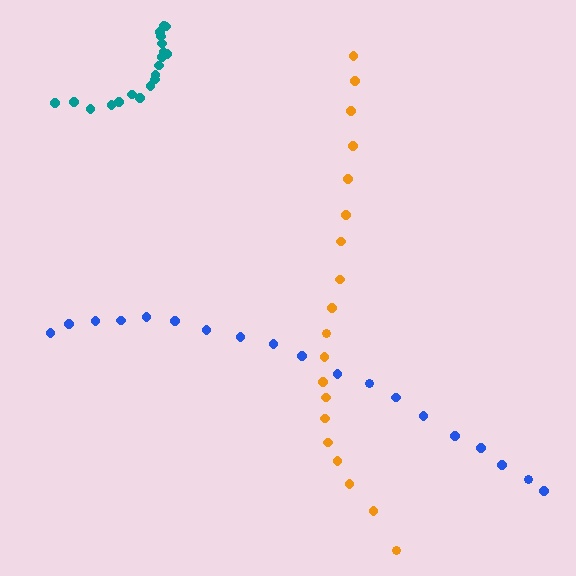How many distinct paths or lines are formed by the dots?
There are 3 distinct paths.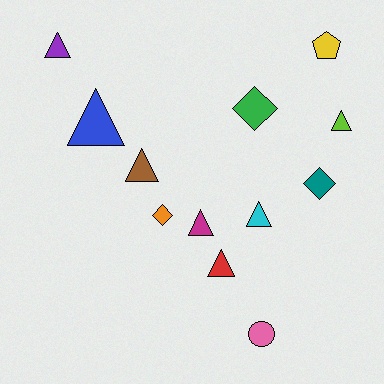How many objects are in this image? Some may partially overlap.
There are 12 objects.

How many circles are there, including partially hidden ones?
There is 1 circle.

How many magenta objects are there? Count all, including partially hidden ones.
There is 1 magenta object.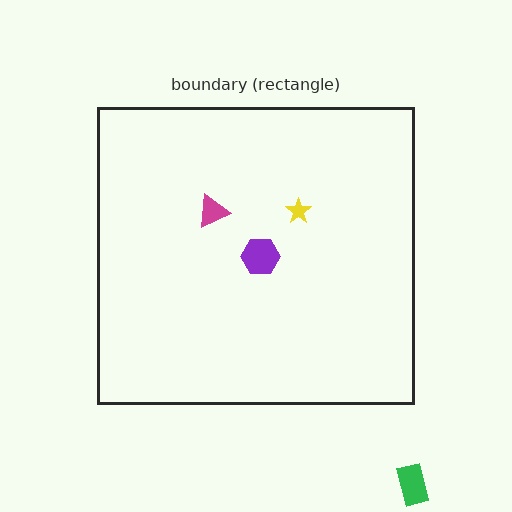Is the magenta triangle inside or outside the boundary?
Inside.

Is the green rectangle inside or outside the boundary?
Outside.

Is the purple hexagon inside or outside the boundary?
Inside.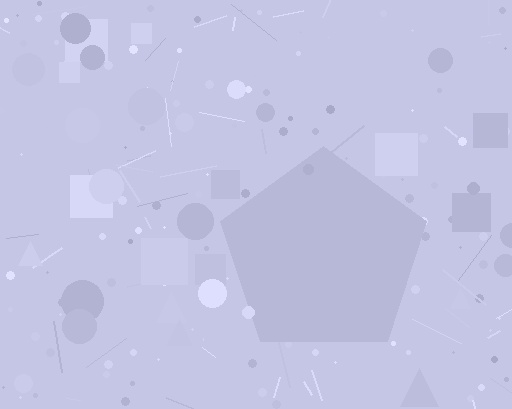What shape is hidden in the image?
A pentagon is hidden in the image.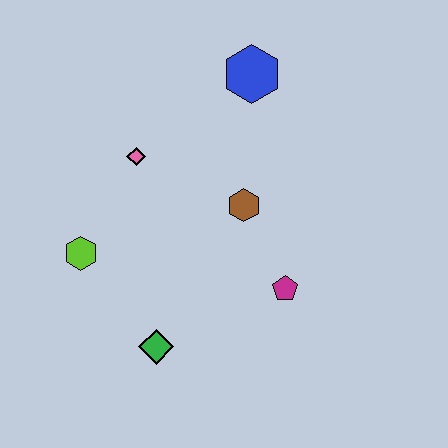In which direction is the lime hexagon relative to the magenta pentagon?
The lime hexagon is to the left of the magenta pentagon.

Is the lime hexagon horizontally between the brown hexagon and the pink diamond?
No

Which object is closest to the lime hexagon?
The pink diamond is closest to the lime hexagon.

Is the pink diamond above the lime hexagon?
Yes